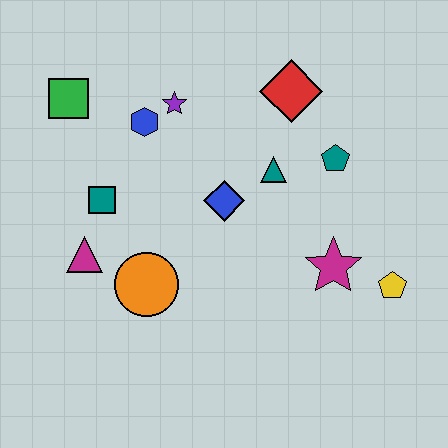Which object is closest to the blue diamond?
The teal triangle is closest to the blue diamond.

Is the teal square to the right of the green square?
Yes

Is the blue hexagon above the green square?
No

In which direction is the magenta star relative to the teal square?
The magenta star is to the right of the teal square.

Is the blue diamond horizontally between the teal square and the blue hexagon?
No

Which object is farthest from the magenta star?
The green square is farthest from the magenta star.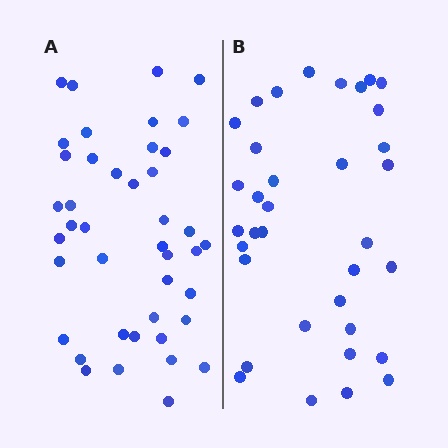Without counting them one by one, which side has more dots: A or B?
Region A (the left region) has more dots.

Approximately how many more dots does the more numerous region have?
Region A has roughly 8 or so more dots than region B.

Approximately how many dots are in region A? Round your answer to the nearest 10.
About 40 dots. (The exact count is 42, which rounds to 40.)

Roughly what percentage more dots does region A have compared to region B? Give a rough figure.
About 20% more.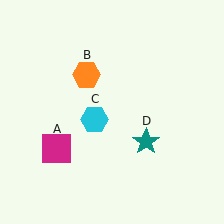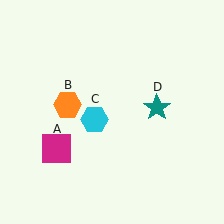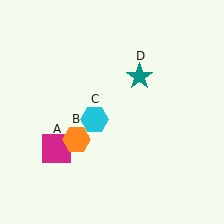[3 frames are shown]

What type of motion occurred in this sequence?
The orange hexagon (object B), teal star (object D) rotated counterclockwise around the center of the scene.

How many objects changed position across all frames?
2 objects changed position: orange hexagon (object B), teal star (object D).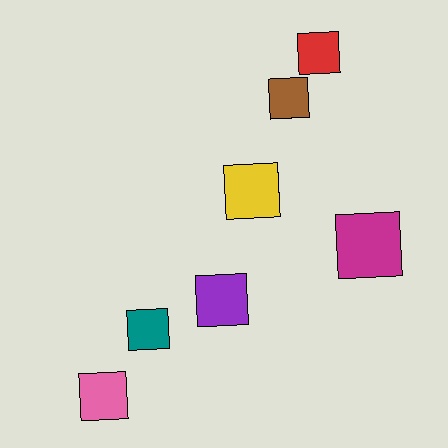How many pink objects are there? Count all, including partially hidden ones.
There is 1 pink object.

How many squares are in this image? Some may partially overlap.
There are 7 squares.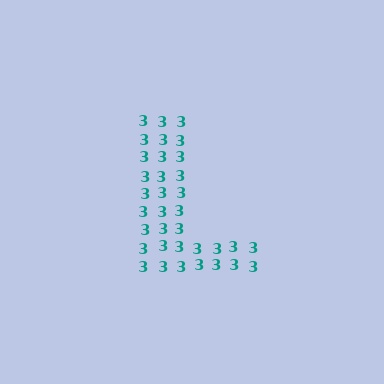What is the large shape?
The large shape is the letter L.